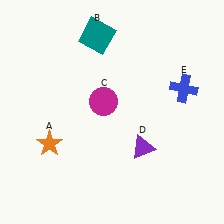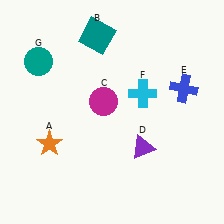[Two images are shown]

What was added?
A cyan cross (F), a teal circle (G) were added in Image 2.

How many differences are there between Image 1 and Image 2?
There are 2 differences between the two images.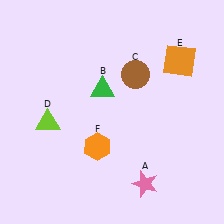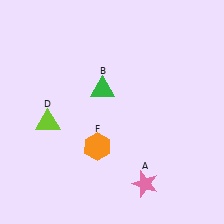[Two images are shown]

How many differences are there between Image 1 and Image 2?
There are 2 differences between the two images.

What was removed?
The brown circle (C), the orange square (E) were removed in Image 2.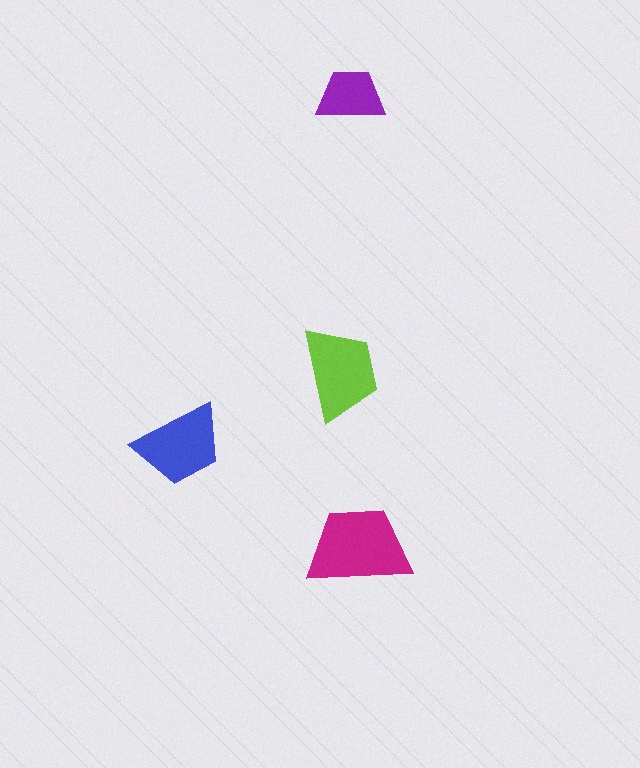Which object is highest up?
The purple trapezoid is topmost.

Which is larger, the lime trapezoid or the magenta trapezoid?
The magenta one.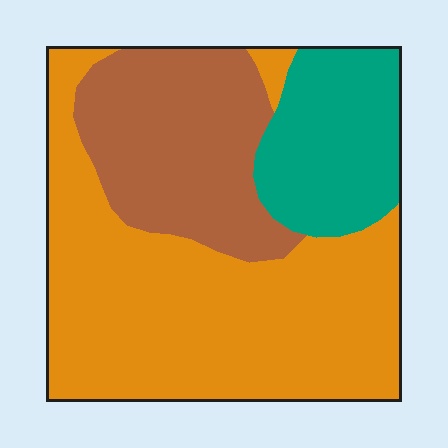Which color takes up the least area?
Teal, at roughly 20%.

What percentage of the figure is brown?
Brown covers around 25% of the figure.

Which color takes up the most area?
Orange, at roughly 55%.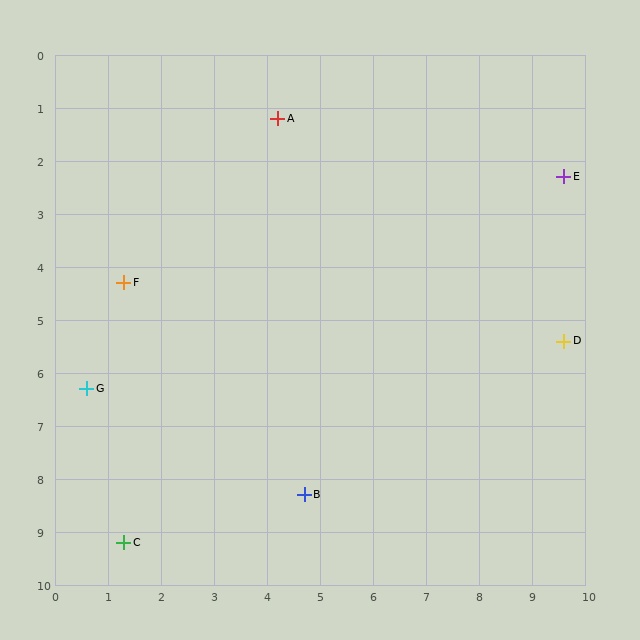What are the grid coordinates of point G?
Point G is at approximately (0.6, 6.3).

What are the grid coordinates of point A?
Point A is at approximately (4.2, 1.2).